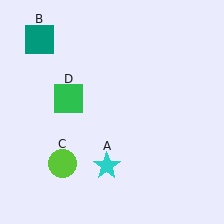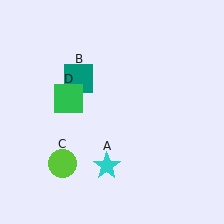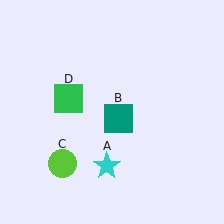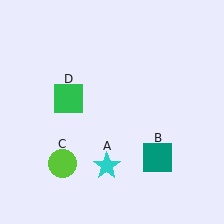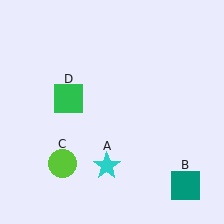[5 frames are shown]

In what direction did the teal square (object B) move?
The teal square (object B) moved down and to the right.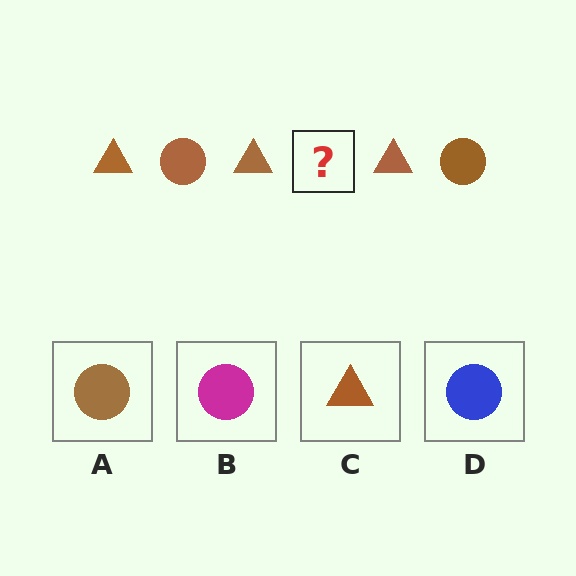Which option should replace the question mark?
Option A.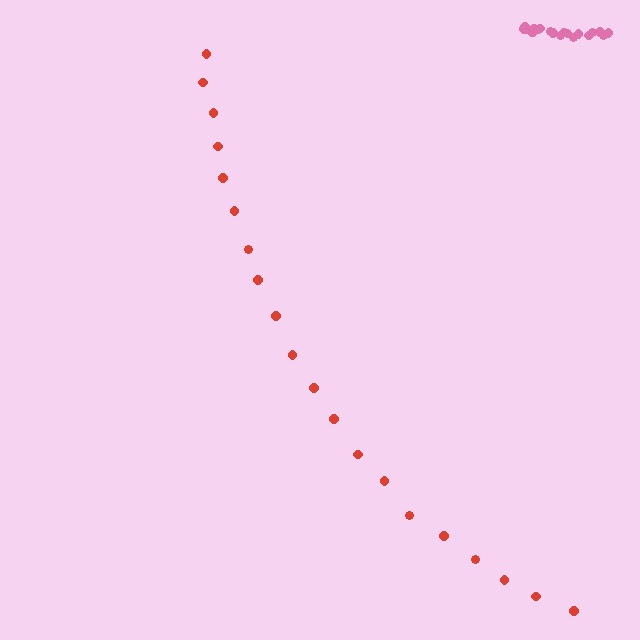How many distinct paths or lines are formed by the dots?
There are 2 distinct paths.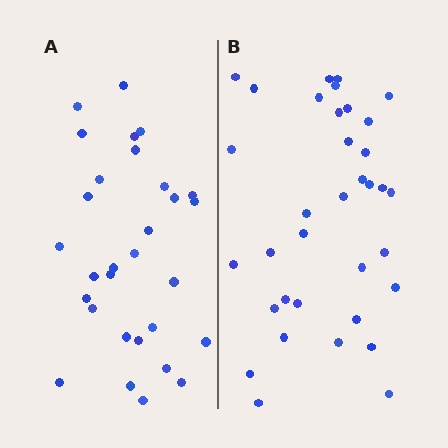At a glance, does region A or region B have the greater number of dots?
Region B (the right region) has more dots.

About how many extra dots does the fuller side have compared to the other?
Region B has about 5 more dots than region A.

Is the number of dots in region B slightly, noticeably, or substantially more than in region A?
Region B has only slightly more — the two regions are fairly close. The ratio is roughly 1.2 to 1.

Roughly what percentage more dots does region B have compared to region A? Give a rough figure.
About 15% more.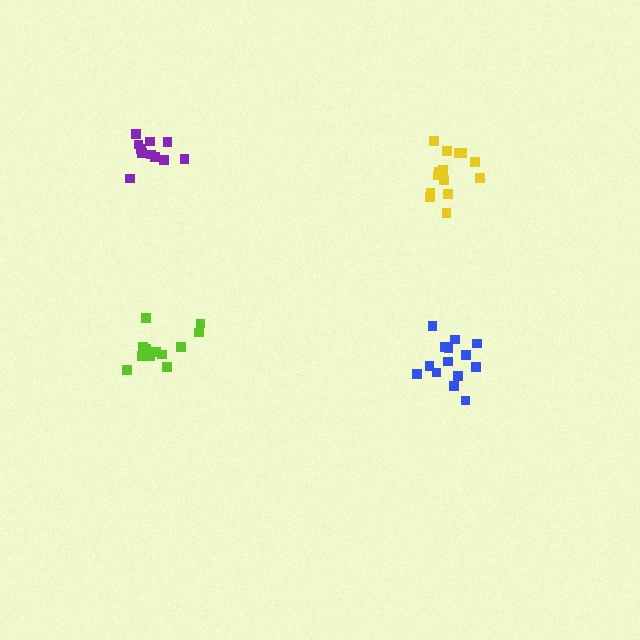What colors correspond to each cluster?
The clusters are colored: lime, blue, purple, yellow.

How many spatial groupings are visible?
There are 4 spatial groupings.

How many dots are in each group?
Group 1: 12 dots, Group 2: 14 dots, Group 3: 11 dots, Group 4: 15 dots (52 total).